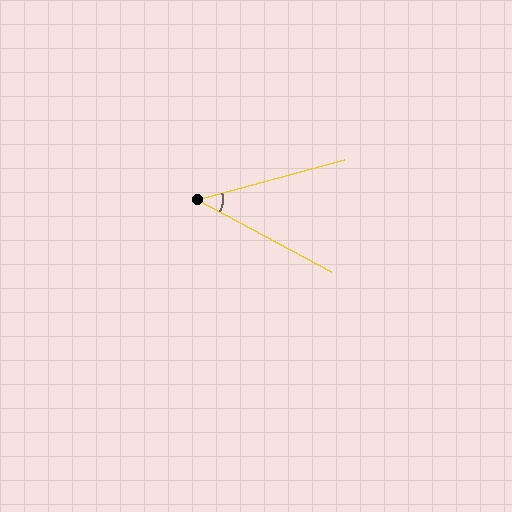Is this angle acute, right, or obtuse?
It is acute.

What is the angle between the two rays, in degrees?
Approximately 44 degrees.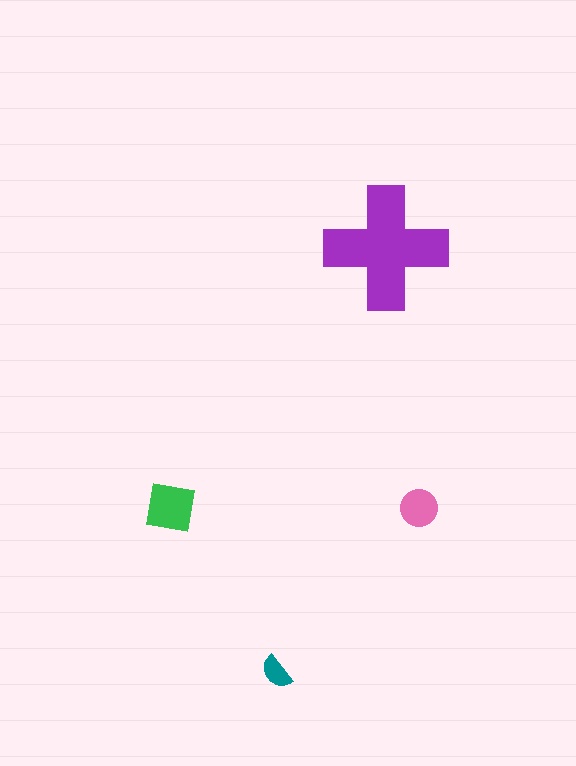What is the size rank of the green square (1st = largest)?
2nd.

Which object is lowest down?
The teal semicircle is bottommost.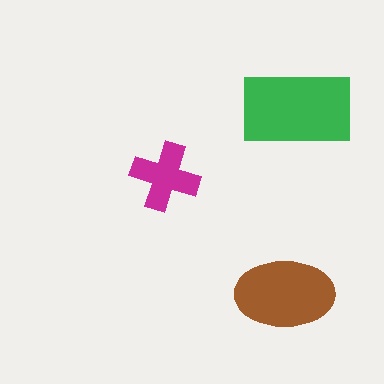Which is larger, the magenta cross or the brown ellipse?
The brown ellipse.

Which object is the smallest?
The magenta cross.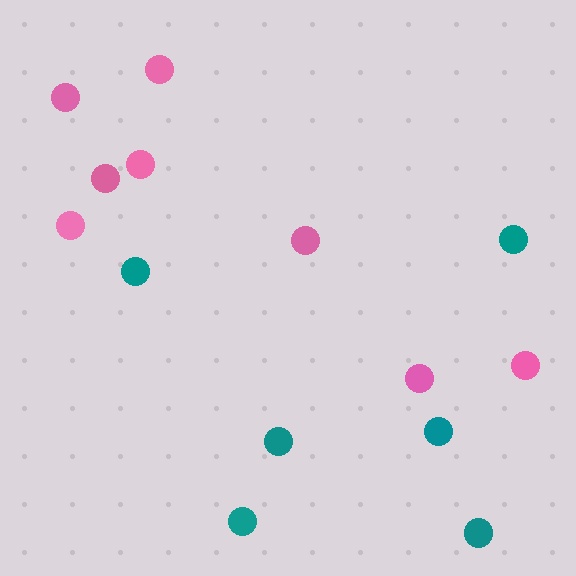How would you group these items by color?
There are 2 groups: one group of pink circles (8) and one group of teal circles (6).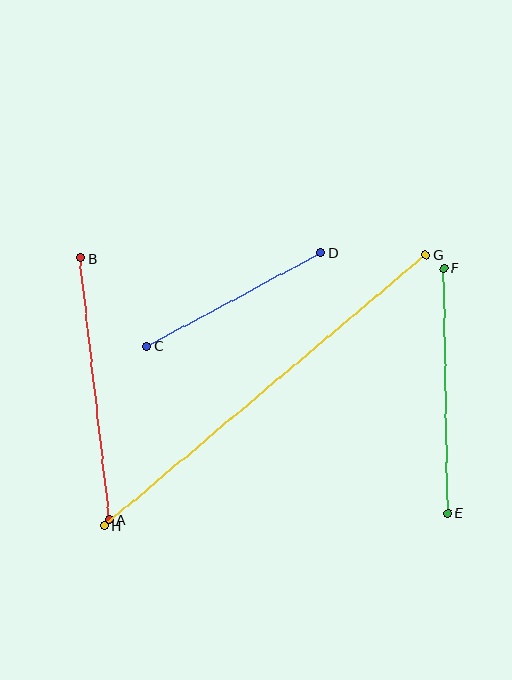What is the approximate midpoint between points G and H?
The midpoint is at approximately (265, 390) pixels.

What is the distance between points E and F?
The distance is approximately 246 pixels.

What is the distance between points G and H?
The distance is approximately 420 pixels.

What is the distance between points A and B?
The distance is approximately 263 pixels.